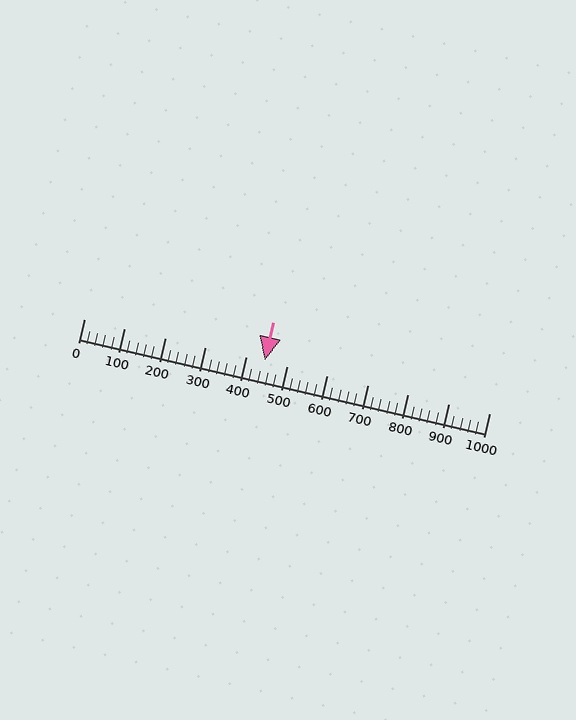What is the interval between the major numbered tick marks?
The major tick marks are spaced 100 units apart.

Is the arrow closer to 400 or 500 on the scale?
The arrow is closer to 400.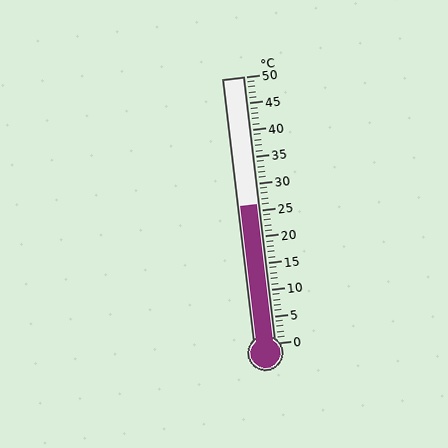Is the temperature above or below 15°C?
The temperature is above 15°C.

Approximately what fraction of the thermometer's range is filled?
The thermometer is filled to approximately 50% of its range.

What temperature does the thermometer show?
The thermometer shows approximately 26°C.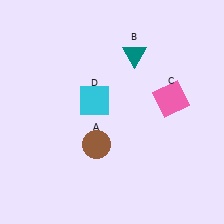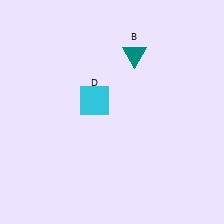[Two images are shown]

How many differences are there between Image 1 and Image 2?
There are 2 differences between the two images.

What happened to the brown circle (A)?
The brown circle (A) was removed in Image 2. It was in the bottom-left area of Image 1.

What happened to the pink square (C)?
The pink square (C) was removed in Image 2. It was in the top-right area of Image 1.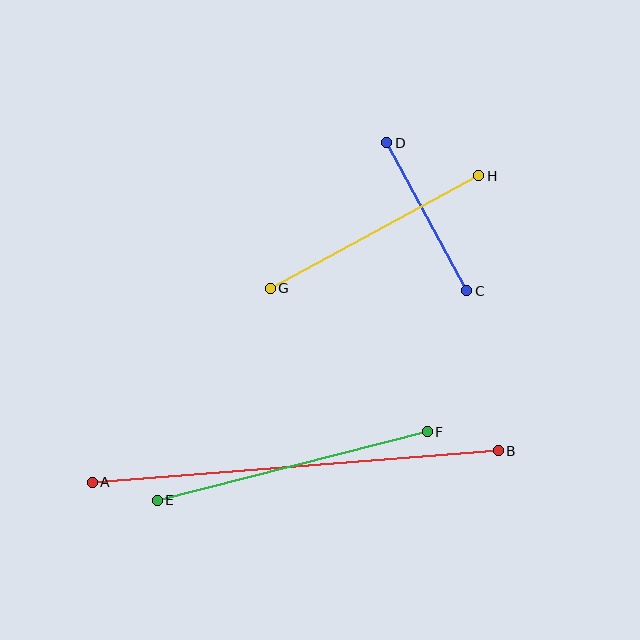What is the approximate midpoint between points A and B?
The midpoint is at approximately (295, 467) pixels.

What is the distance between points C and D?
The distance is approximately 169 pixels.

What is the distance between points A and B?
The distance is approximately 408 pixels.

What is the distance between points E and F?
The distance is approximately 278 pixels.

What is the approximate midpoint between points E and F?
The midpoint is at approximately (292, 466) pixels.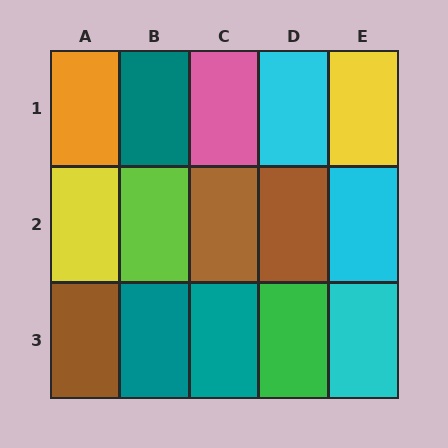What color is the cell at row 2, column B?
Lime.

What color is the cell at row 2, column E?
Cyan.